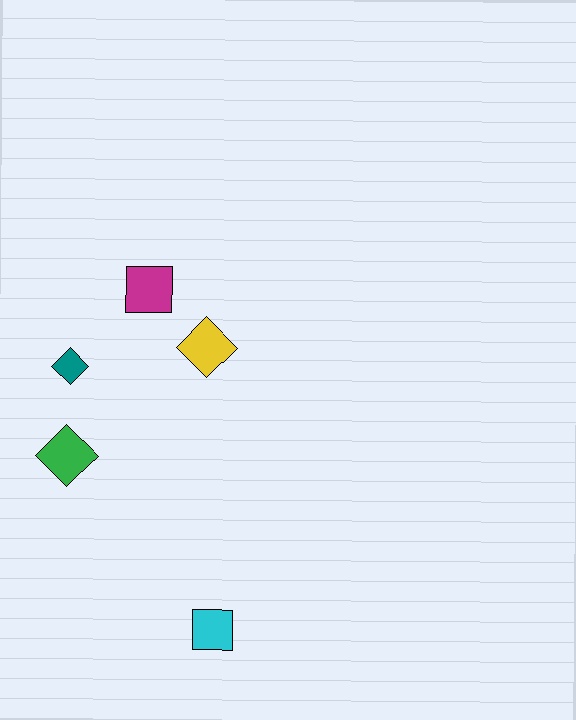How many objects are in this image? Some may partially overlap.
There are 5 objects.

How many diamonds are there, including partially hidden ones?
There are 3 diamonds.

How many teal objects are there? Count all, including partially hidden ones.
There is 1 teal object.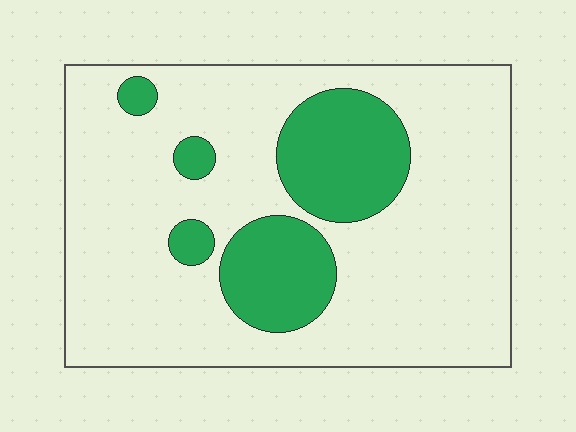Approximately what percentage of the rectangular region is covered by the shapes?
Approximately 20%.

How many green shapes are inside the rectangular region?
5.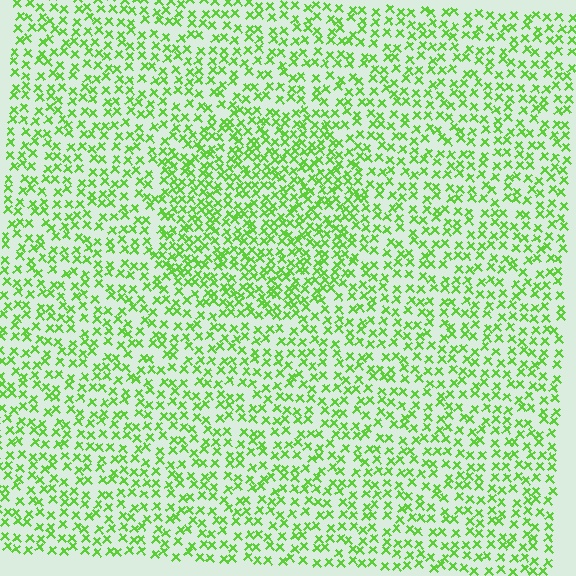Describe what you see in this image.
The image contains small lime elements arranged at two different densities. A circle-shaped region is visible where the elements are more densely packed than the surrounding area.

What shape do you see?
I see a circle.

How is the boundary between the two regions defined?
The boundary is defined by a change in element density (approximately 1.6x ratio). All elements are the same color, size, and shape.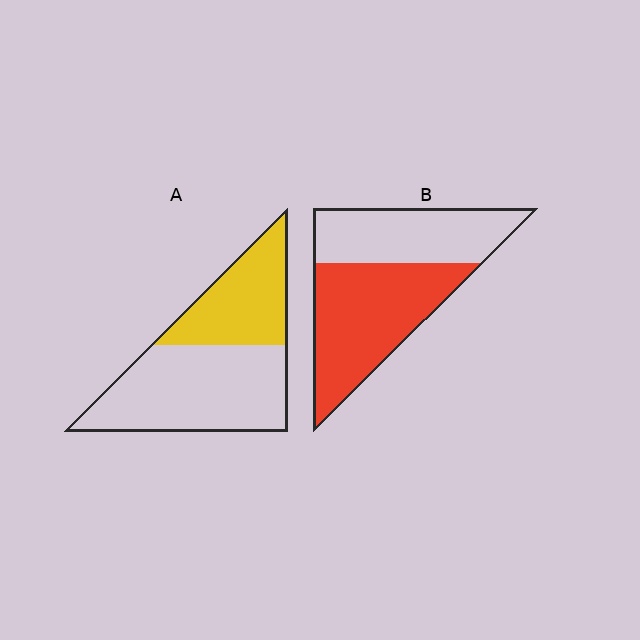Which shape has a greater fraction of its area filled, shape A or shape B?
Shape B.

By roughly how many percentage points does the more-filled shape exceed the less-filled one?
By roughly 20 percentage points (B over A).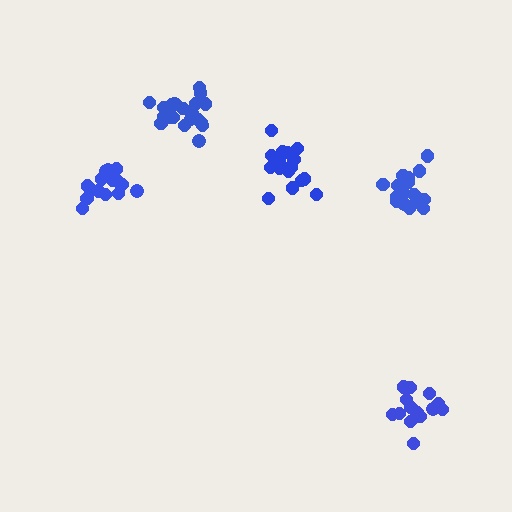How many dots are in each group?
Group 1: 18 dots, Group 2: 21 dots, Group 3: 16 dots, Group 4: 20 dots, Group 5: 15 dots (90 total).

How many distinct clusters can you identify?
There are 5 distinct clusters.